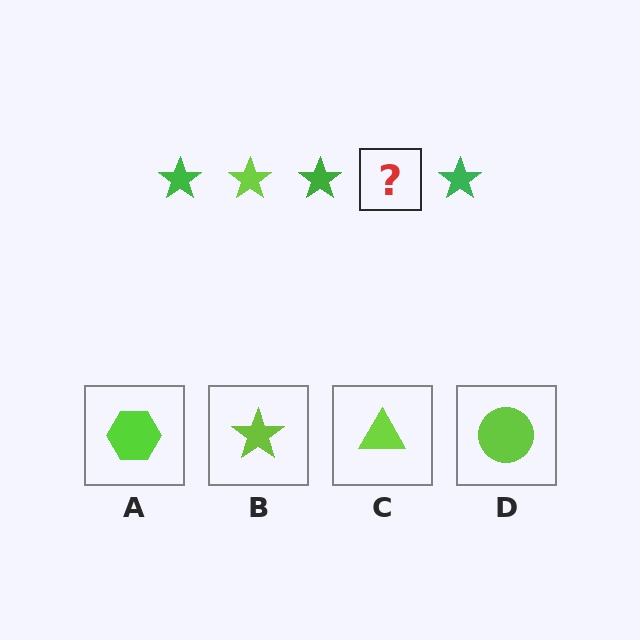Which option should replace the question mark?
Option B.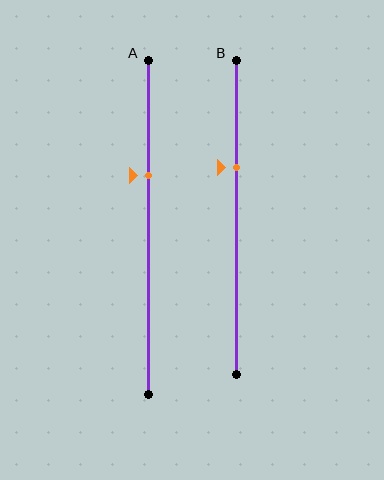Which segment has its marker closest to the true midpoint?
Segment A has its marker closest to the true midpoint.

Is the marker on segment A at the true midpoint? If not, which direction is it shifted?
No, the marker on segment A is shifted upward by about 15% of the segment length.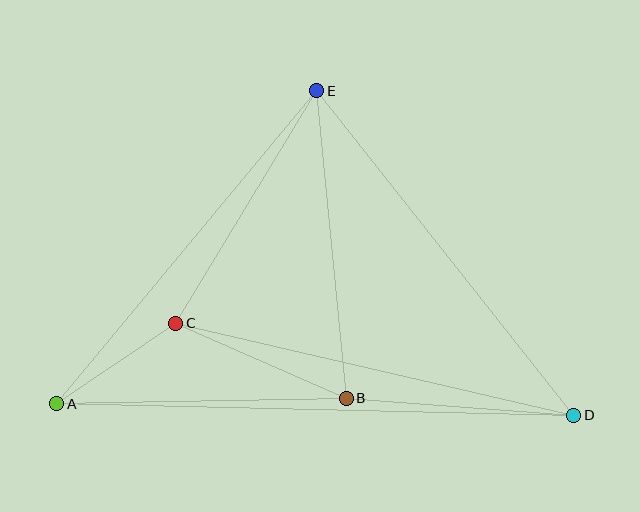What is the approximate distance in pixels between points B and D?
The distance between B and D is approximately 228 pixels.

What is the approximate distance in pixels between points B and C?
The distance between B and C is approximately 186 pixels.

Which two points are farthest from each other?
Points A and D are farthest from each other.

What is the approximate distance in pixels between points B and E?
The distance between B and E is approximately 309 pixels.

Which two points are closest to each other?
Points A and C are closest to each other.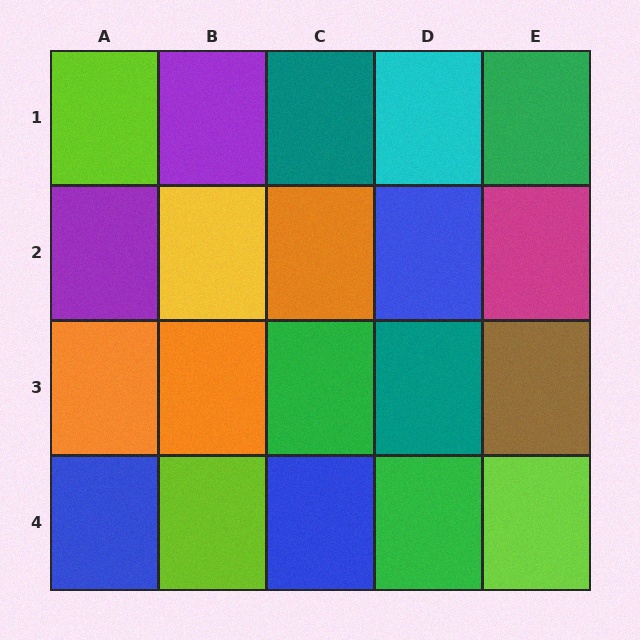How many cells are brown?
1 cell is brown.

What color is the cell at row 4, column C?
Blue.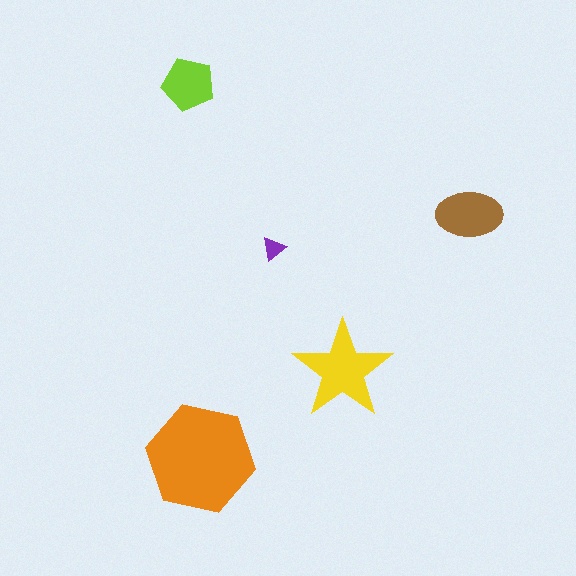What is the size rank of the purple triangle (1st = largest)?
5th.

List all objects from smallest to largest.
The purple triangle, the lime pentagon, the brown ellipse, the yellow star, the orange hexagon.